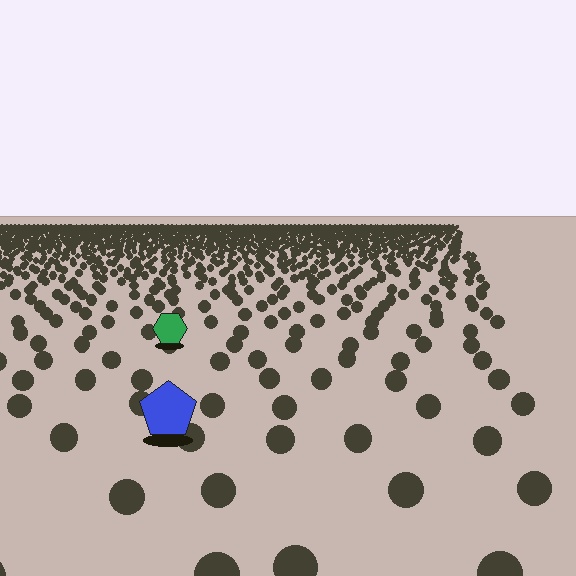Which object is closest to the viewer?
The blue pentagon is closest. The texture marks near it are larger and more spread out.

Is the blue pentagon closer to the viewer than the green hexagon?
Yes. The blue pentagon is closer — you can tell from the texture gradient: the ground texture is coarser near it.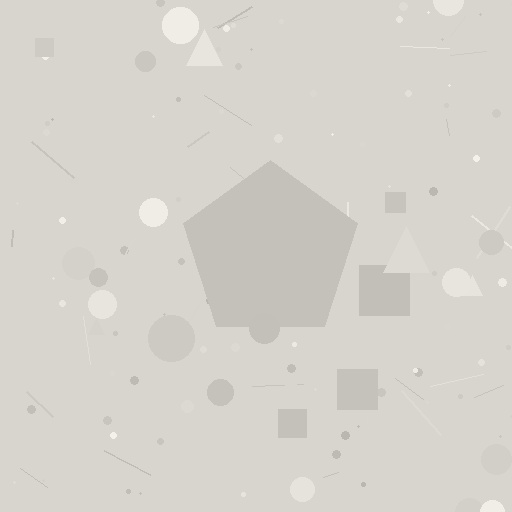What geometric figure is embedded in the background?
A pentagon is embedded in the background.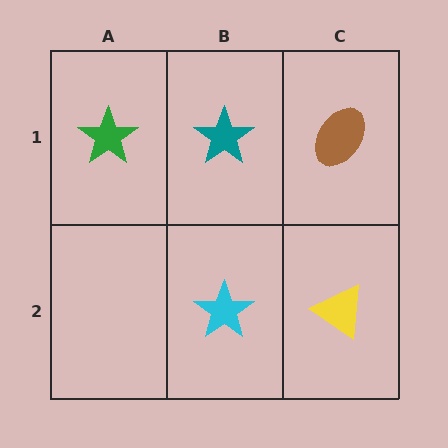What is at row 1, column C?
A brown ellipse.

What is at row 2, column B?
A cyan star.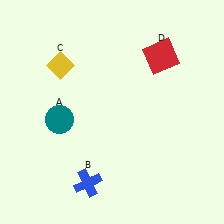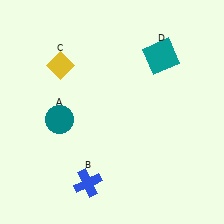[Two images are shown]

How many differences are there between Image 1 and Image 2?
There is 1 difference between the two images.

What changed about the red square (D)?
In Image 1, D is red. In Image 2, it changed to teal.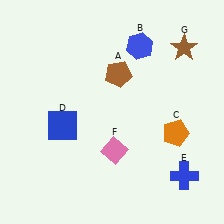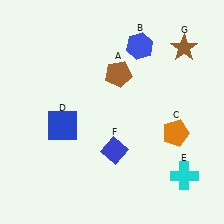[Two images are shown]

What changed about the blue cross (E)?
In Image 1, E is blue. In Image 2, it changed to cyan.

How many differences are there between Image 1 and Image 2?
There are 2 differences between the two images.